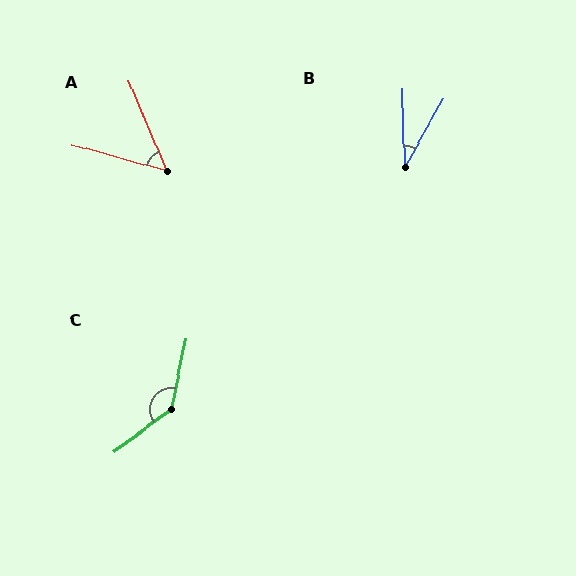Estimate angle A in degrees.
Approximately 52 degrees.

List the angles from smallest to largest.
B (31°), A (52°), C (138°).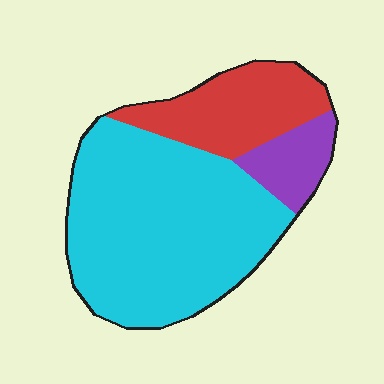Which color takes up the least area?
Purple, at roughly 10%.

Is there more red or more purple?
Red.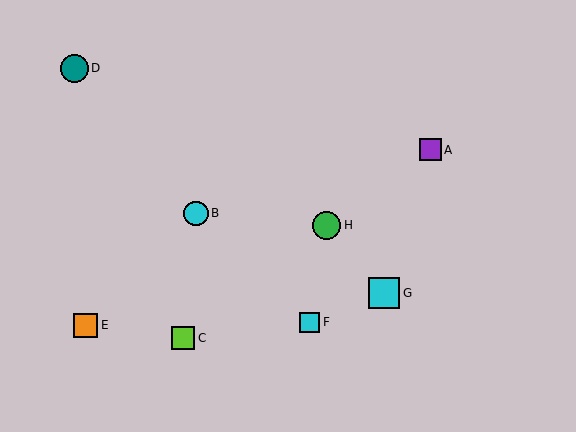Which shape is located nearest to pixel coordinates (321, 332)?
The cyan square (labeled F) at (309, 322) is nearest to that location.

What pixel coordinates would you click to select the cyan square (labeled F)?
Click at (309, 322) to select the cyan square F.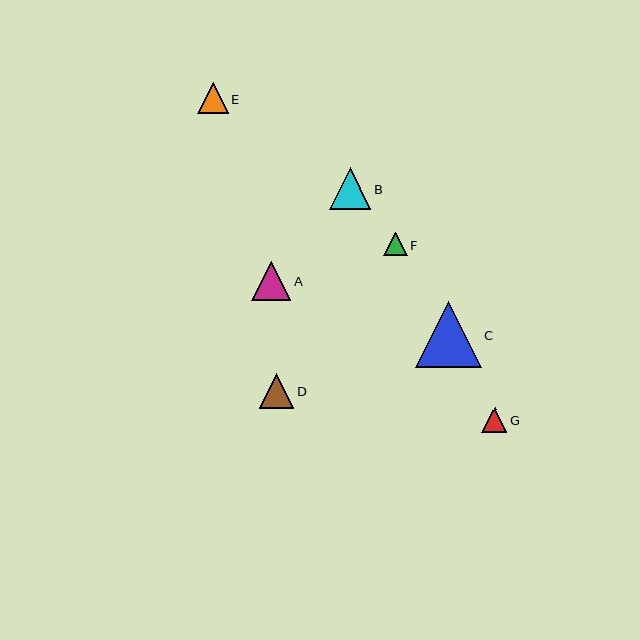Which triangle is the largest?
Triangle C is the largest with a size of approximately 66 pixels.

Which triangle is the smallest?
Triangle F is the smallest with a size of approximately 23 pixels.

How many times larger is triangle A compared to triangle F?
Triangle A is approximately 1.7 times the size of triangle F.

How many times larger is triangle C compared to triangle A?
Triangle C is approximately 1.7 times the size of triangle A.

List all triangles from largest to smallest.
From largest to smallest: C, B, A, D, E, G, F.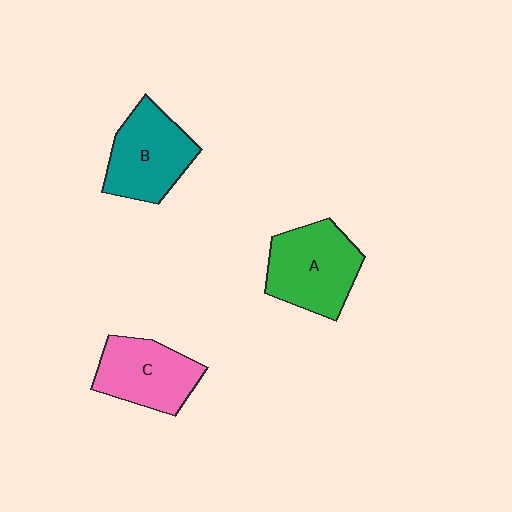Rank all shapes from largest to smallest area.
From largest to smallest: A (green), B (teal), C (pink).